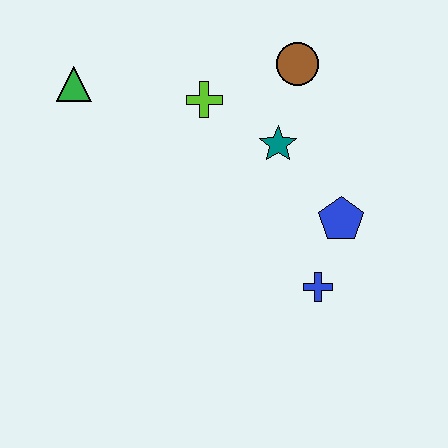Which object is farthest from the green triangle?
The blue cross is farthest from the green triangle.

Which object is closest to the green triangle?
The lime cross is closest to the green triangle.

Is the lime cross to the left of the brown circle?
Yes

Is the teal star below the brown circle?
Yes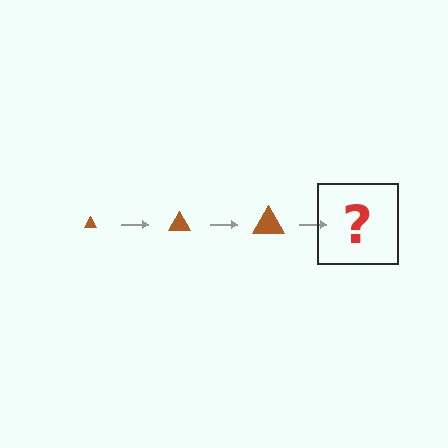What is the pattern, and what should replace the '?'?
The pattern is that the triangle gets progressively larger each step. The '?' should be a brown triangle, larger than the previous one.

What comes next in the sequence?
The next element should be a brown triangle, larger than the previous one.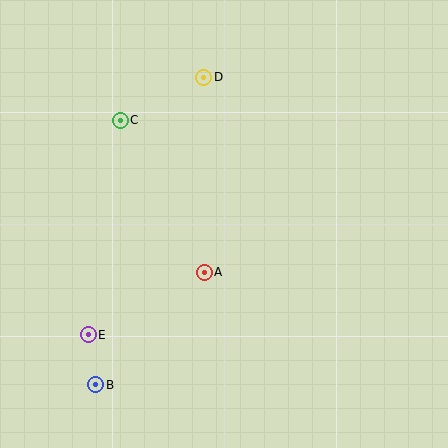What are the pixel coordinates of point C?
Point C is at (120, 120).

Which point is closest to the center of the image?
Point A at (204, 272) is closest to the center.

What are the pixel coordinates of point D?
Point D is at (204, 77).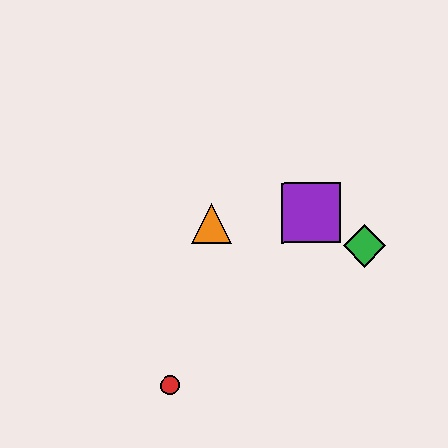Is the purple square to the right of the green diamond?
No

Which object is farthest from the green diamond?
The red circle is farthest from the green diamond.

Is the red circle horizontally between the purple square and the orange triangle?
No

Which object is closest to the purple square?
The green diamond is closest to the purple square.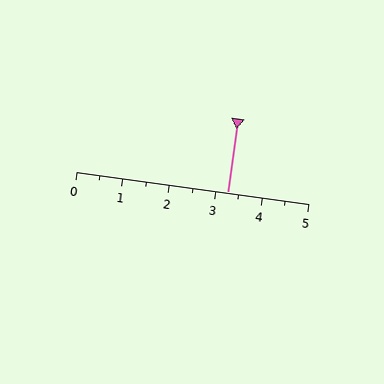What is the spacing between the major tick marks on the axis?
The major ticks are spaced 1 apart.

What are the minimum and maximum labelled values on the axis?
The axis runs from 0 to 5.